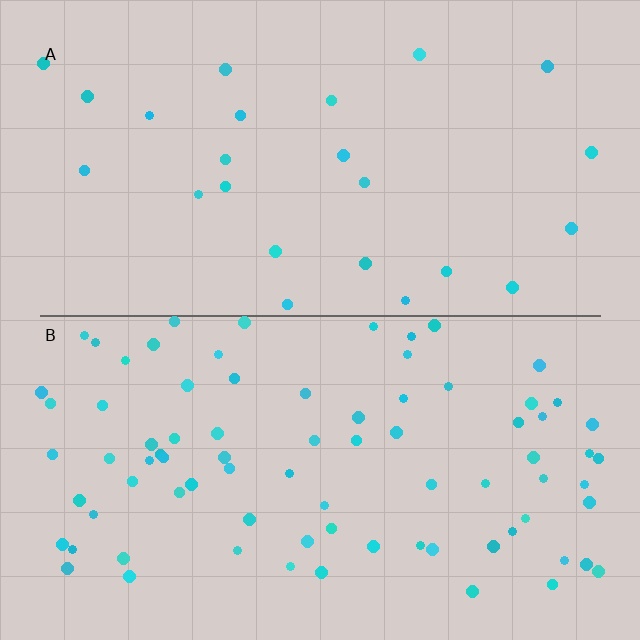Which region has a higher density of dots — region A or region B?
B (the bottom).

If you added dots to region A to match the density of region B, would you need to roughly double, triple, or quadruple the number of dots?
Approximately triple.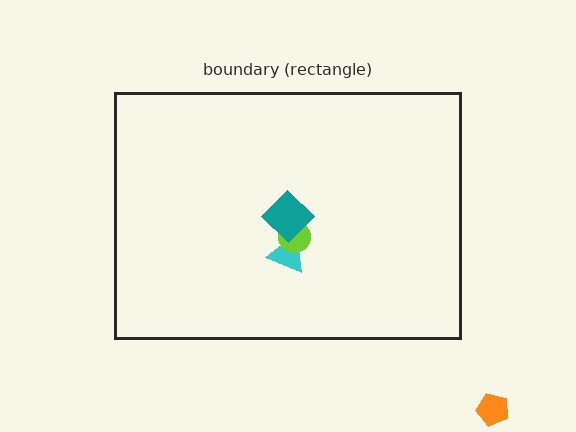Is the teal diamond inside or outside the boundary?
Inside.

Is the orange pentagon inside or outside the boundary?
Outside.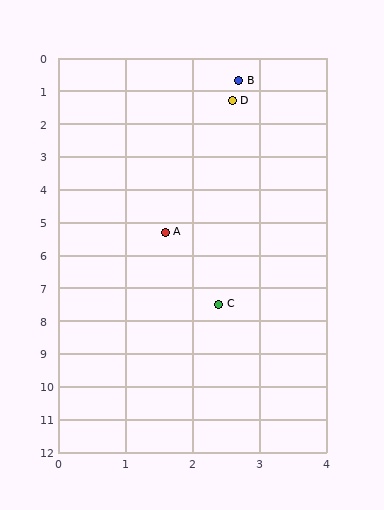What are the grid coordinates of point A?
Point A is at approximately (1.6, 5.3).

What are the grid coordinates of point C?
Point C is at approximately (2.4, 7.5).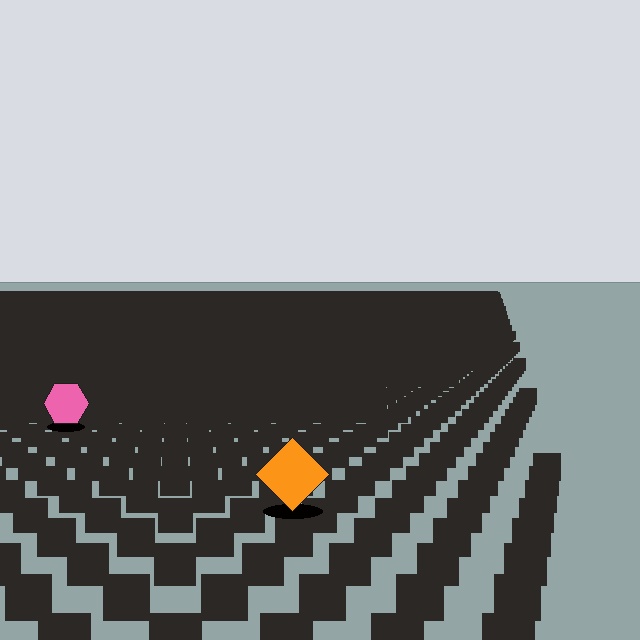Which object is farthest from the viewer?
The pink hexagon is farthest from the viewer. It appears smaller and the ground texture around it is denser.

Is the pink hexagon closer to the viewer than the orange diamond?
No. The orange diamond is closer — you can tell from the texture gradient: the ground texture is coarser near it.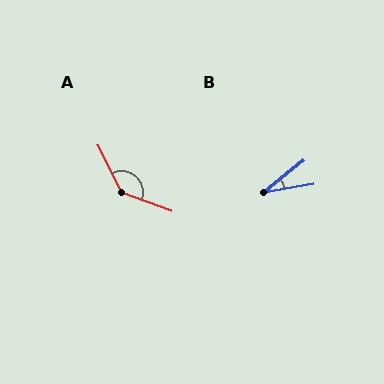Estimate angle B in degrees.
Approximately 29 degrees.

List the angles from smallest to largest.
B (29°), A (136°).